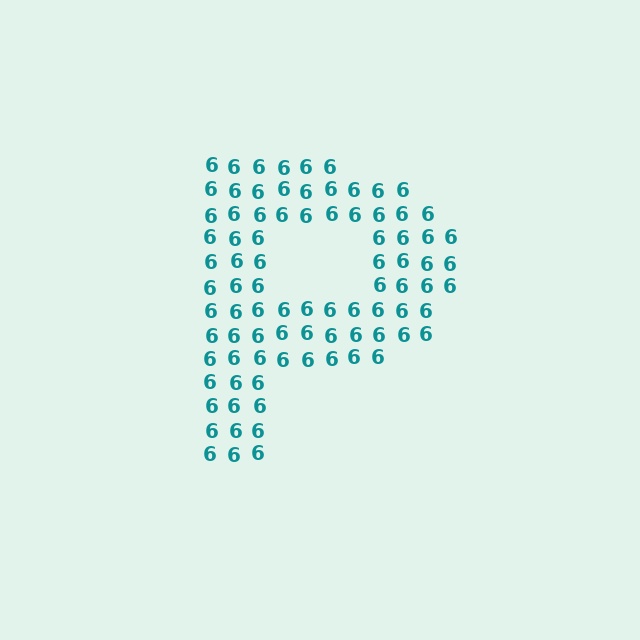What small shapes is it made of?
It is made of small digit 6's.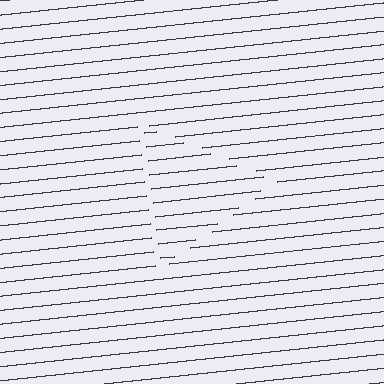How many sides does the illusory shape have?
3 sides — the line-ends trace a triangle.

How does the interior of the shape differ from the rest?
The interior of the shape contains the same grating, shifted by half a period — the contour is defined by the phase discontinuity where line-ends from the inner and outer gratings abut.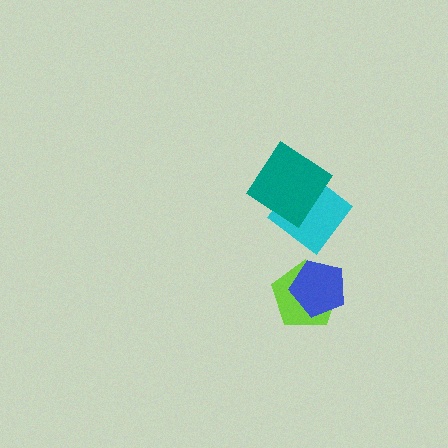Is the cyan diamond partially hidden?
Yes, it is partially covered by another shape.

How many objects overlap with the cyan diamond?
1 object overlaps with the cyan diamond.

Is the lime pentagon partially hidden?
Yes, it is partially covered by another shape.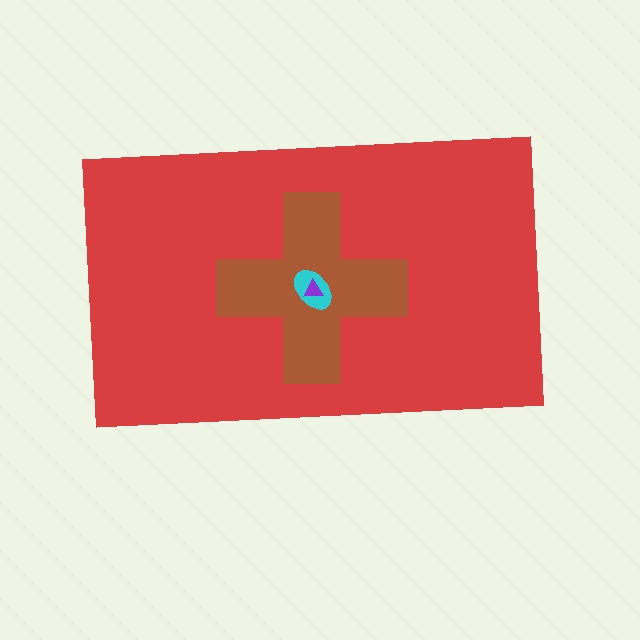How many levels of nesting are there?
4.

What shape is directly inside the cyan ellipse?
The purple triangle.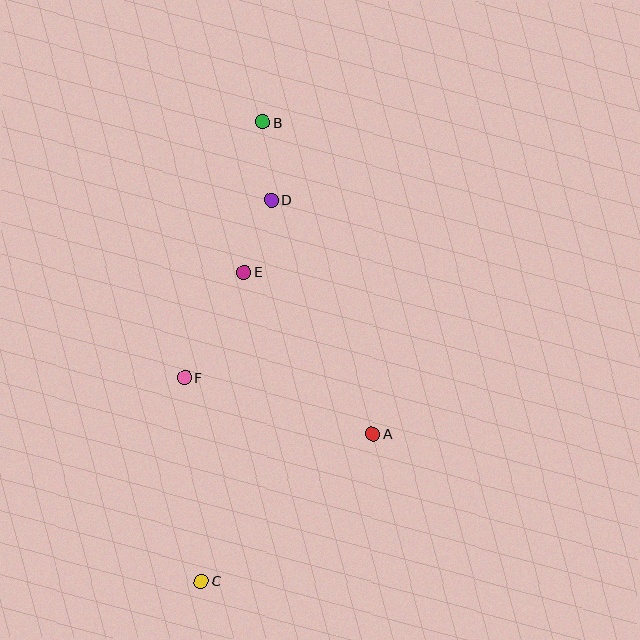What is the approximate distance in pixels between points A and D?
The distance between A and D is approximately 255 pixels.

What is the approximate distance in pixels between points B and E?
The distance between B and E is approximately 152 pixels.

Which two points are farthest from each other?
Points B and C are farthest from each other.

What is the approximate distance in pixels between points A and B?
The distance between A and B is approximately 331 pixels.